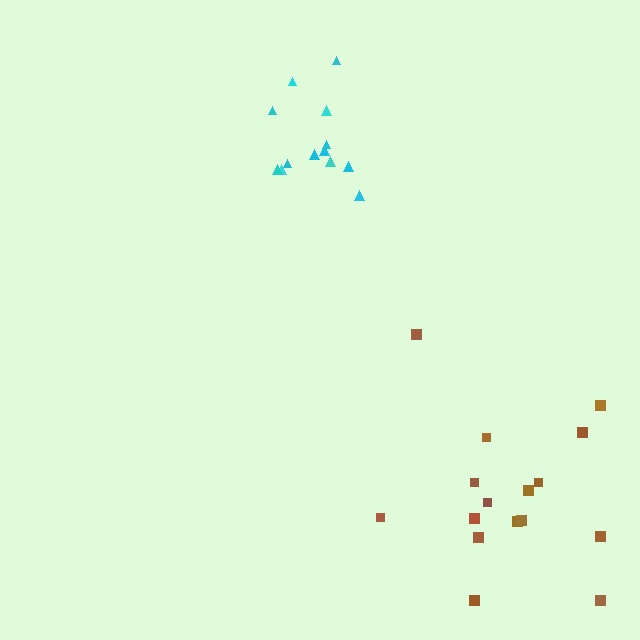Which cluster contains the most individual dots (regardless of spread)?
Brown (16).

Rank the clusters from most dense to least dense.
cyan, brown.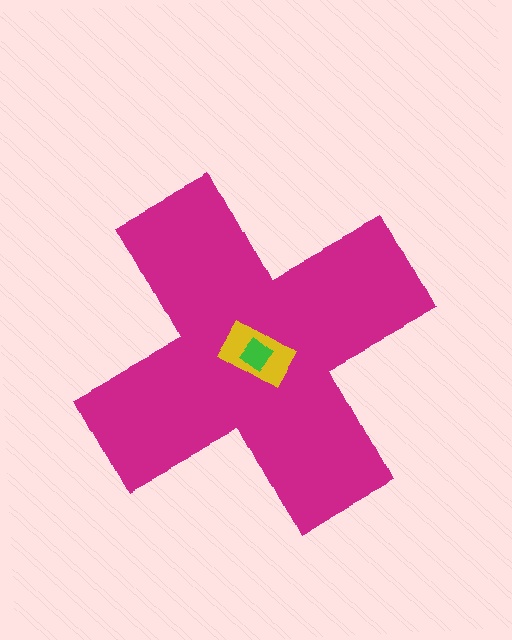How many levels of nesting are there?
3.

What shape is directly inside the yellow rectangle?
The green diamond.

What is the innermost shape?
The green diamond.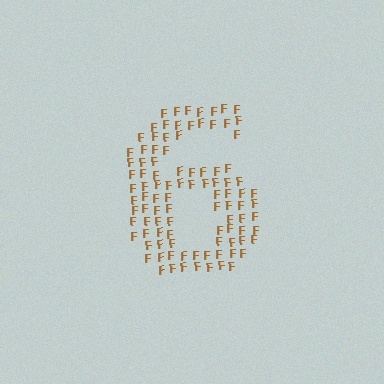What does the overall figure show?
The overall figure shows the digit 6.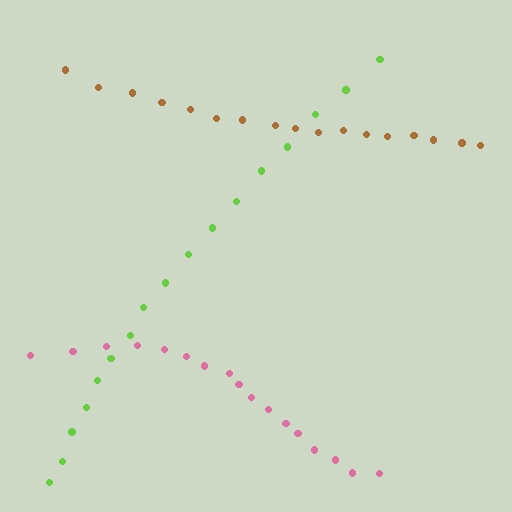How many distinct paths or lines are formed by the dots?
There are 3 distinct paths.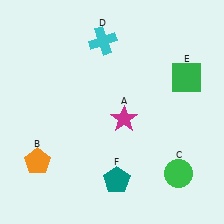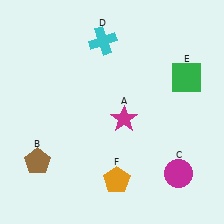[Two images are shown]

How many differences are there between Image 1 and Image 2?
There are 3 differences between the two images.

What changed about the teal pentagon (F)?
In Image 1, F is teal. In Image 2, it changed to orange.